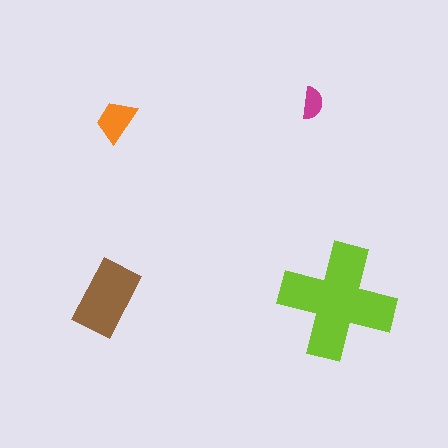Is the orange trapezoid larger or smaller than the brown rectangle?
Smaller.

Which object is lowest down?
The lime cross is bottommost.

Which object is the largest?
The lime cross.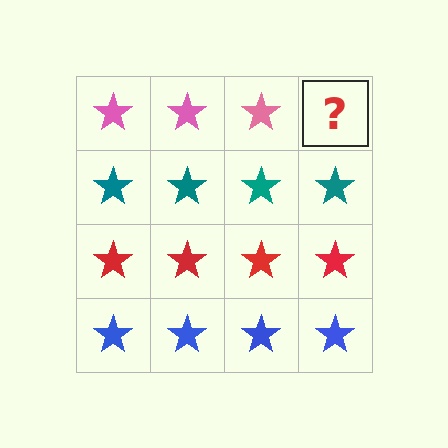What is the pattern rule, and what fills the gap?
The rule is that each row has a consistent color. The gap should be filled with a pink star.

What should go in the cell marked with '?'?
The missing cell should contain a pink star.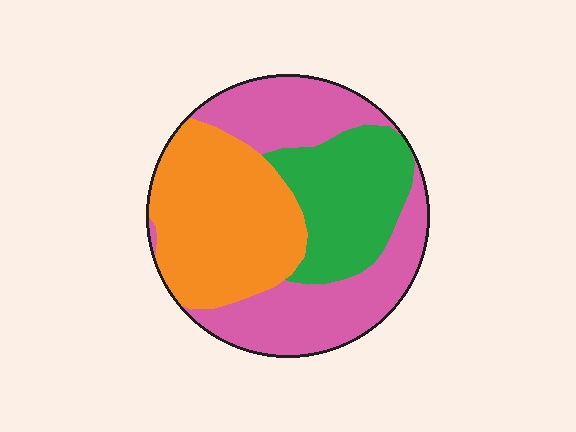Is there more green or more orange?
Orange.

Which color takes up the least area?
Green, at roughly 25%.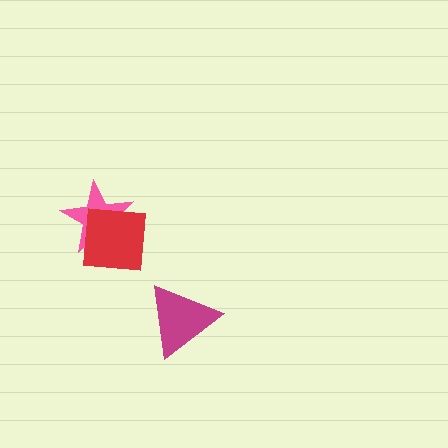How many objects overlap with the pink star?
1 object overlaps with the pink star.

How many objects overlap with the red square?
1 object overlaps with the red square.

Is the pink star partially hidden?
Yes, it is partially covered by another shape.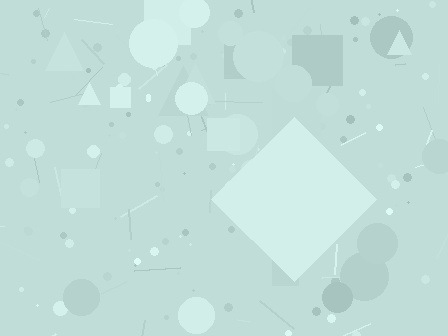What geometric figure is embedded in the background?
A diamond is embedded in the background.